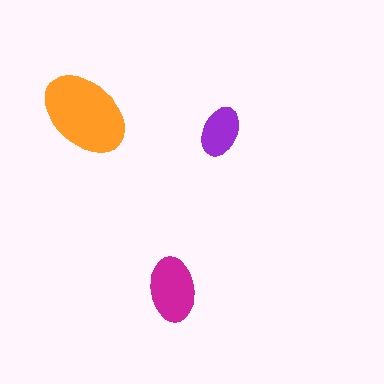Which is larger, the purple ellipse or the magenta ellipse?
The magenta one.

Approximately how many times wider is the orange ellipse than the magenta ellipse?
About 1.5 times wider.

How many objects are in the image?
There are 3 objects in the image.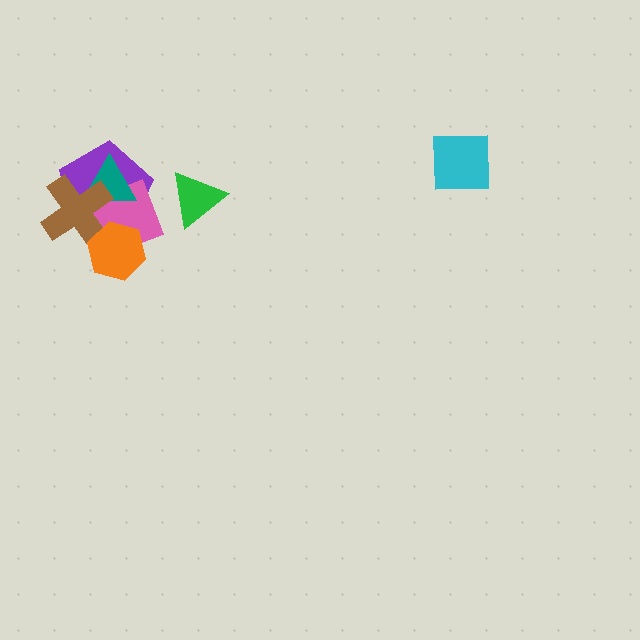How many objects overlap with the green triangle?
0 objects overlap with the green triangle.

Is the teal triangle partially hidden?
Yes, it is partially covered by another shape.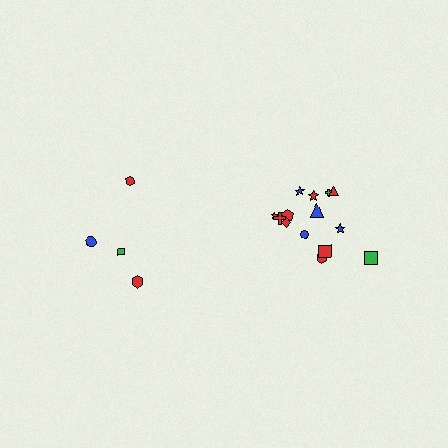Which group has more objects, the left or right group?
The right group.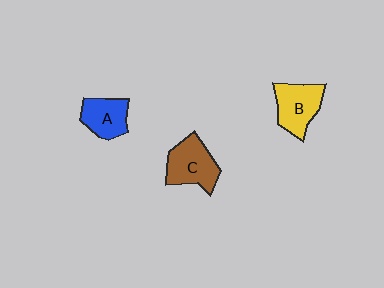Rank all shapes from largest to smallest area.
From largest to smallest: C (brown), B (yellow), A (blue).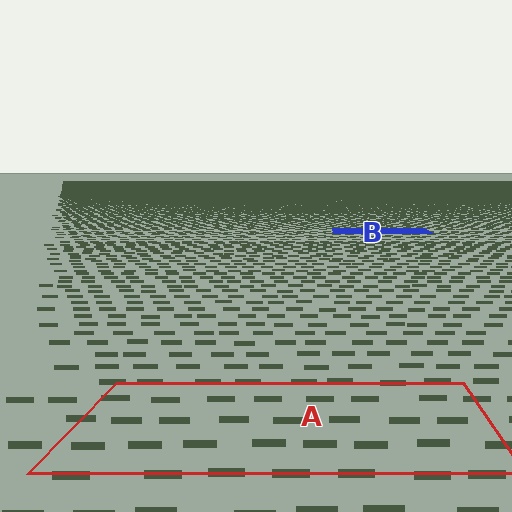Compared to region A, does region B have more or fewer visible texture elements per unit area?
Region B has more texture elements per unit area — they are packed more densely because it is farther away.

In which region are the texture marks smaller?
The texture marks are smaller in region B, because it is farther away.